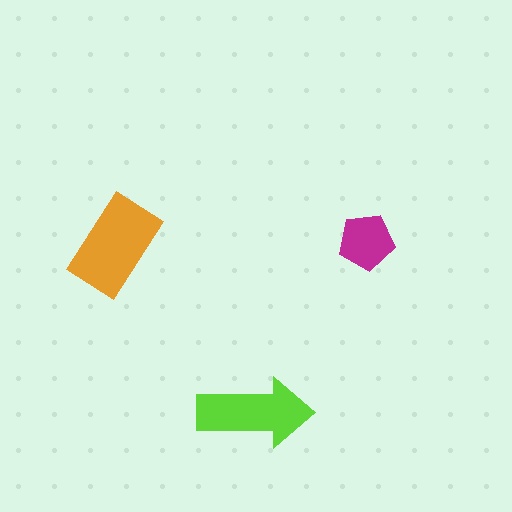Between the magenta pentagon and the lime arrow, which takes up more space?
The lime arrow.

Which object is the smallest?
The magenta pentagon.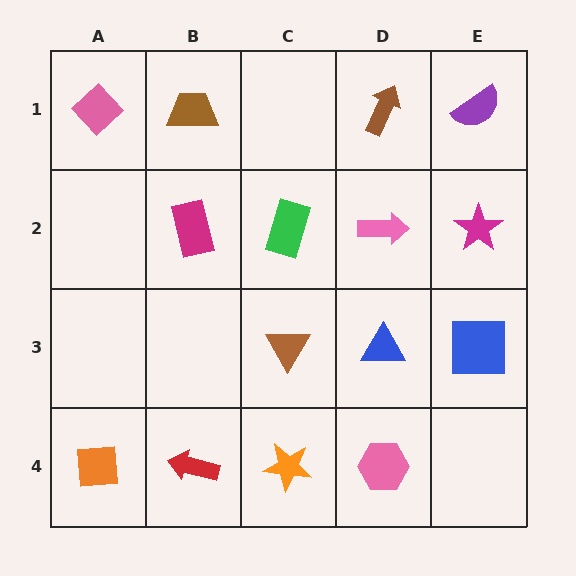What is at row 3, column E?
A blue square.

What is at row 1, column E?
A purple semicircle.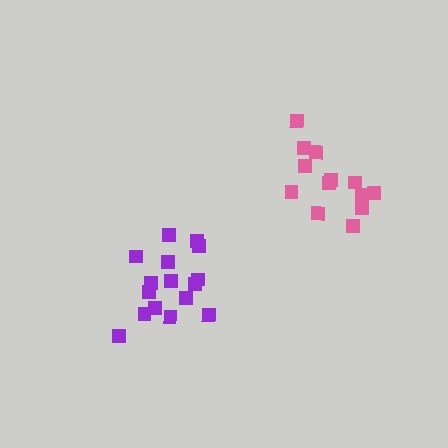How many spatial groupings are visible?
There are 2 spatial groupings.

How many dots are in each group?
Group 1: 16 dots, Group 2: 13 dots (29 total).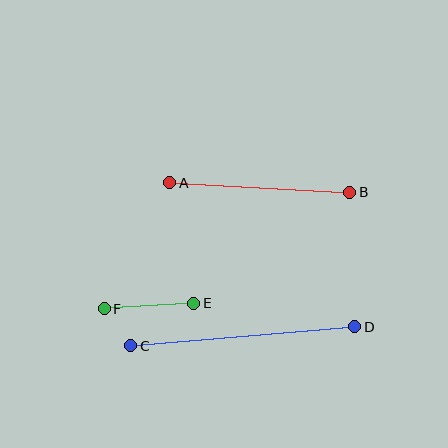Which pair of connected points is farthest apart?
Points C and D are farthest apart.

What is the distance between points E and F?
The distance is approximately 90 pixels.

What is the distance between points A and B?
The distance is approximately 180 pixels.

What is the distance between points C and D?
The distance is approximately 224 pixels.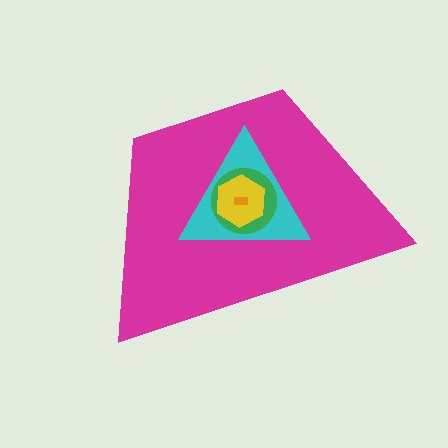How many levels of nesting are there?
5.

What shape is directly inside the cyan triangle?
The green circle.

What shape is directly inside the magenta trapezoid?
The cyan triangle.